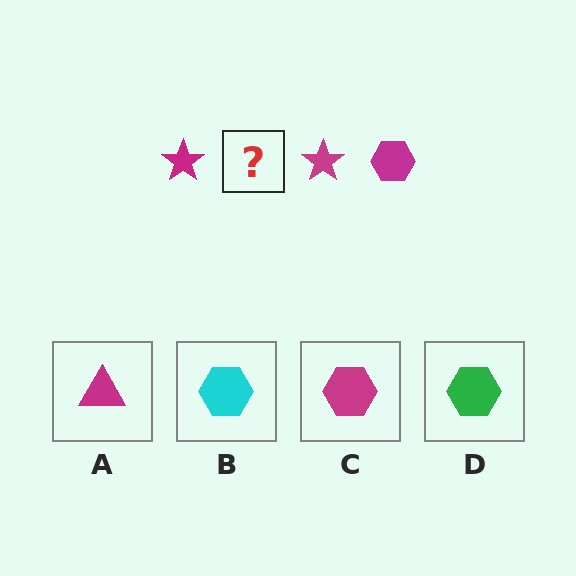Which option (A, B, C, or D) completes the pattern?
C.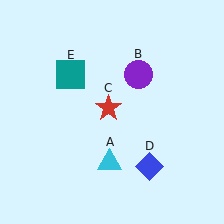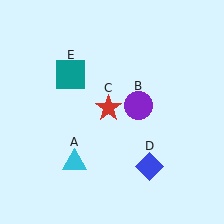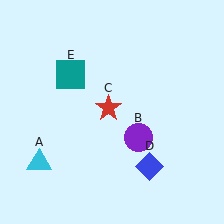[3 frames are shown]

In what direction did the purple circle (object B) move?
The purple circle (object B) moved down.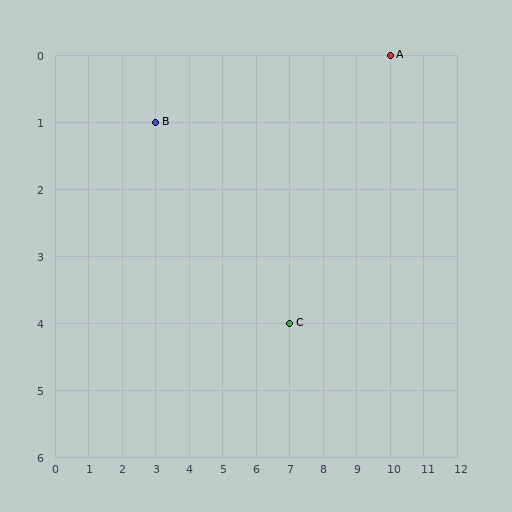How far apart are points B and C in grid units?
Points B and C are 4 columns and 3 rows apart (about 5.0 grid units diagonally).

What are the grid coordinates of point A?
Point A is at grid coordinates (10, 0).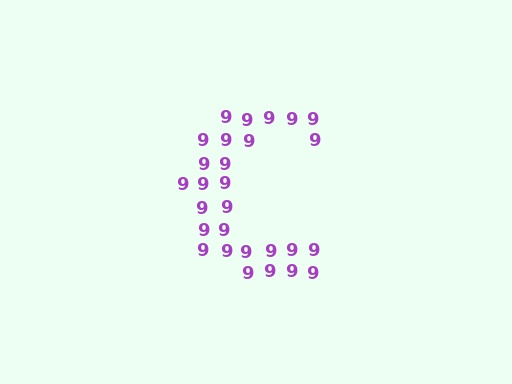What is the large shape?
The large shape is the letter C.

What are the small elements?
The small elements are digit 9's.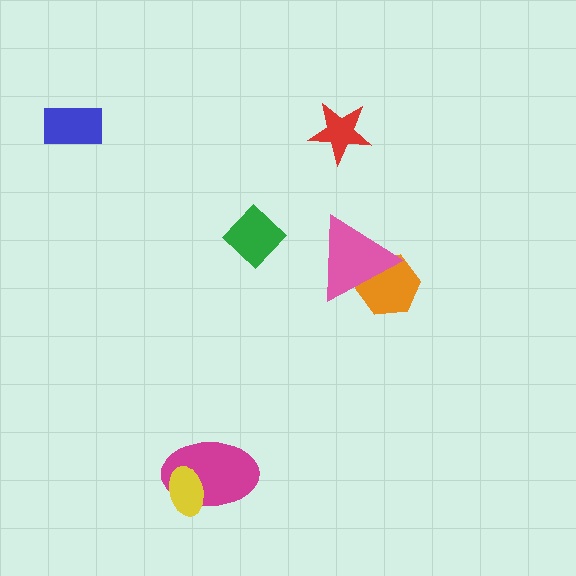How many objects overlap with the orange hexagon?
1 object overlaps with the orange hexagon.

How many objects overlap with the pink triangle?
1 object overlaps with the pink triangle.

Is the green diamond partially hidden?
No, no other shape covers it.